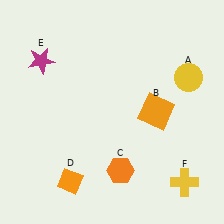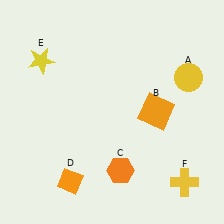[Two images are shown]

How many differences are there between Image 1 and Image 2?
There is 1 difference between the two images.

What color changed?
The star (E) changed from magenta in Image 1 to yellow in Image 2.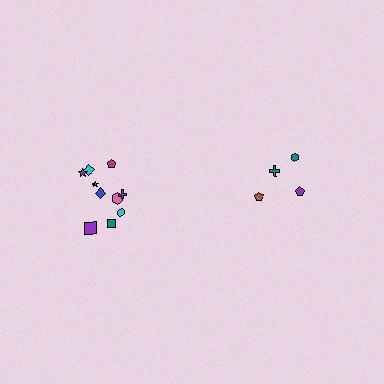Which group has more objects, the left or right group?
The left group.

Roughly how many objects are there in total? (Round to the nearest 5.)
Roughly 15 objects in total.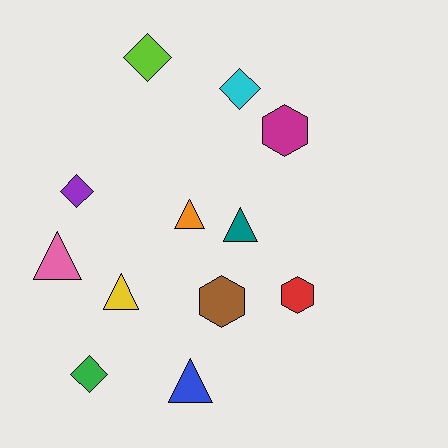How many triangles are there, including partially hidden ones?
There are 5 triangles.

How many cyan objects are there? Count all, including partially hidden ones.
There is 1 cyan object.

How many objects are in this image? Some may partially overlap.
There are 12 objects.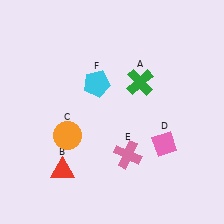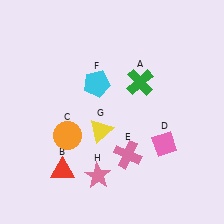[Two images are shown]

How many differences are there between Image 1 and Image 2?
There are 2 differences between the two images.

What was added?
A yellow triangle (G), a pink star (H) were added in Image 2.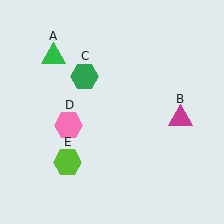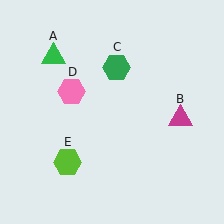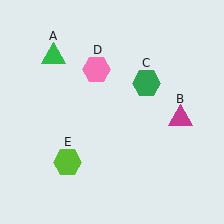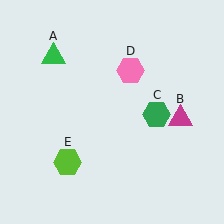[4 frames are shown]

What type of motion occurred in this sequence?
The green hexagon (object C), pink hexagon (object D) rotated clockwise around the center of the scene.